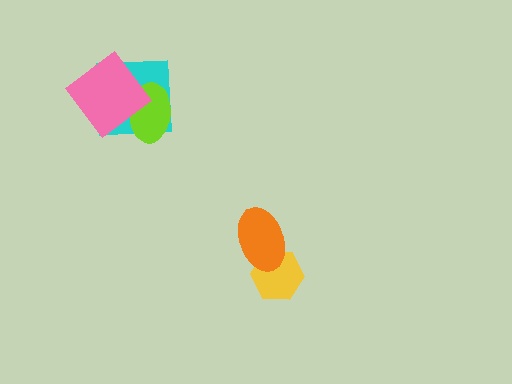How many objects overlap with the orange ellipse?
1 object overlaps with the orange ellipse.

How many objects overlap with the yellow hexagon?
1 object overlaps with the yellow hexagon.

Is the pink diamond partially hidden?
No, no other shape covers it.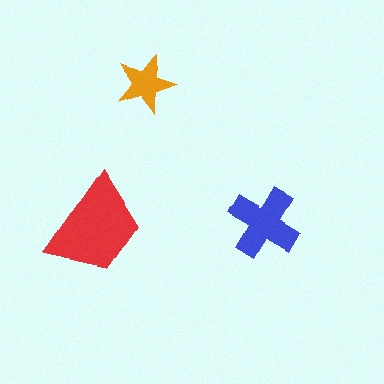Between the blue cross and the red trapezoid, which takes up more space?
The red trapezoid.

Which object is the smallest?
The orange star.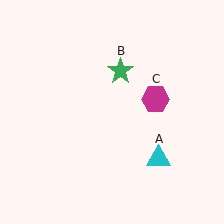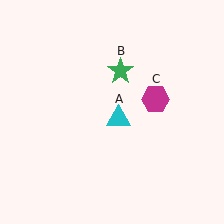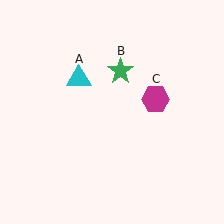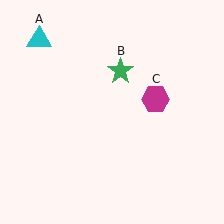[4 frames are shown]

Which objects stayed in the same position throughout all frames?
Green star (object B) and magenta hexagon (object C) remained stationary.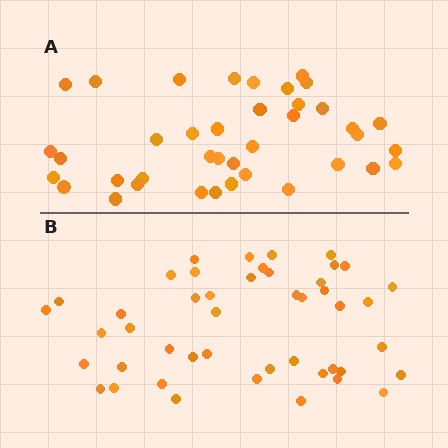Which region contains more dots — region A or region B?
Region B (the bottom region) has more dots.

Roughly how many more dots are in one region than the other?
Region B has roughly 8 or so more dots than region A.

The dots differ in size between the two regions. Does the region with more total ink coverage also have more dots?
No. Region A has more total ink coverage because its dots are larger, but region B actually contains more individual dots. Total area can be misleading — the number of items is what matters here.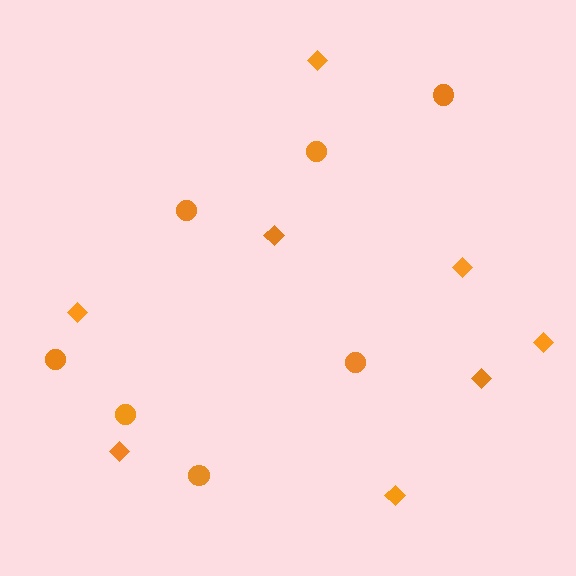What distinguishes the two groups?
There are 2 groups: one group of circles (7) and one group of diamonds (8).